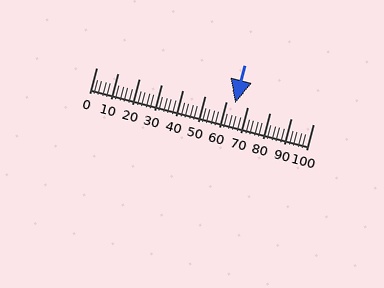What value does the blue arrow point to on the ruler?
The blue arrow points to approximately 64.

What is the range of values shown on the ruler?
The ruler shows values from 0 to 100.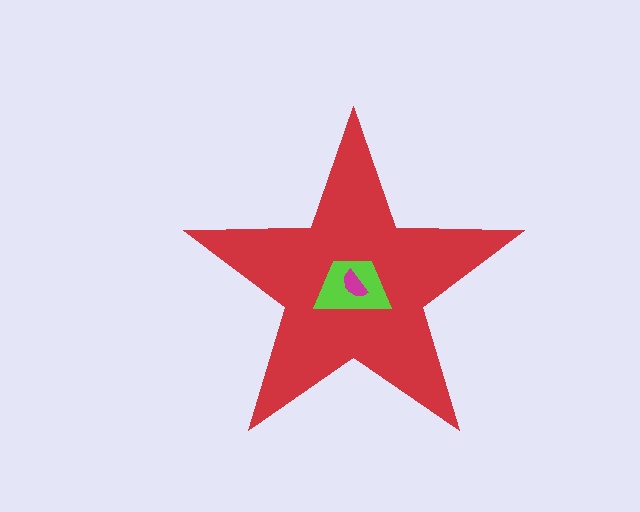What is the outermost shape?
The red star.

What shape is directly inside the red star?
The lime trapezoid.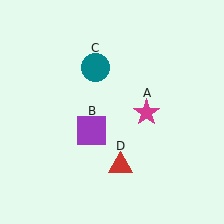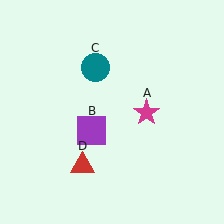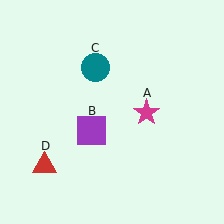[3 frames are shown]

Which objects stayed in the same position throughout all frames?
Magenta star (object A) and purple square (object B) and teal circle (object C) remained stationary.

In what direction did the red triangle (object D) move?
The red triangle (object D) moved left.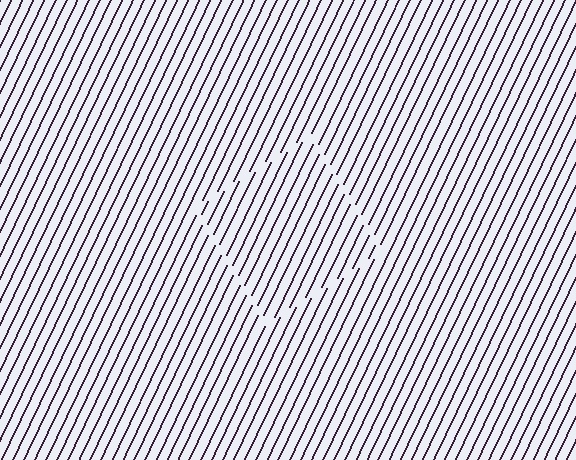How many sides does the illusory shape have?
4 sides — the line-ends trace a square.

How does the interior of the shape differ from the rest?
The interior of the shape contains the same grating, shifted by half a period — the contour is defined by the phase discontinuity where line-ends from the inner and outer gratings abut.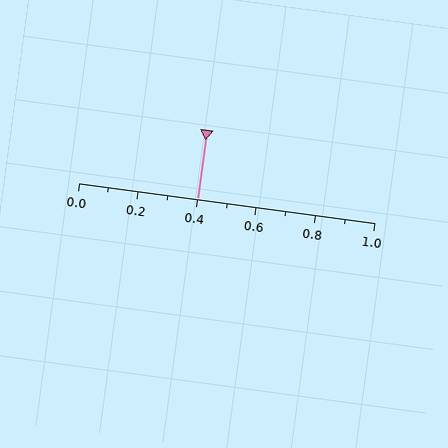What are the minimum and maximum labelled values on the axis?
The axis runs from 0.0 to 1.0.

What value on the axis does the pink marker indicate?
The marker indicates approximately 0.4.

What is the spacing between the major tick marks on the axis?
The major ticks are spaced 0.2 apart.